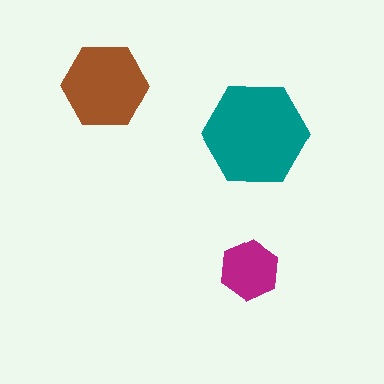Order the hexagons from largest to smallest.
the teal one, the brown one, the magenta one.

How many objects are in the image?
There are 3 objects in the image.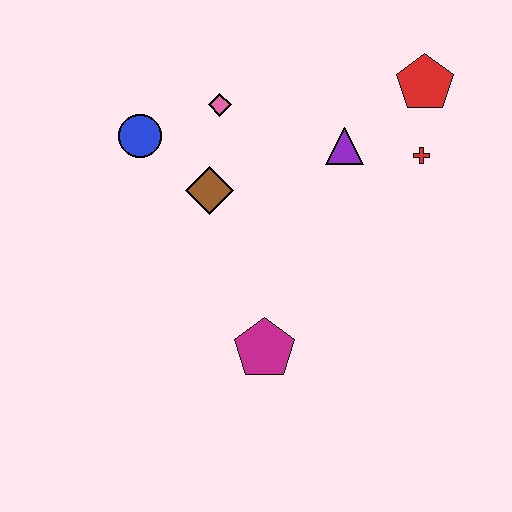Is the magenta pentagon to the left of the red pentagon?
Yes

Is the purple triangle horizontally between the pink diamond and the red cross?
Yes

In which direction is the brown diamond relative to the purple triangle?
The brown diamond is to the left of the purple triangle.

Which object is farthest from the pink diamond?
The magenta pentagon is farthest from the pink diamond.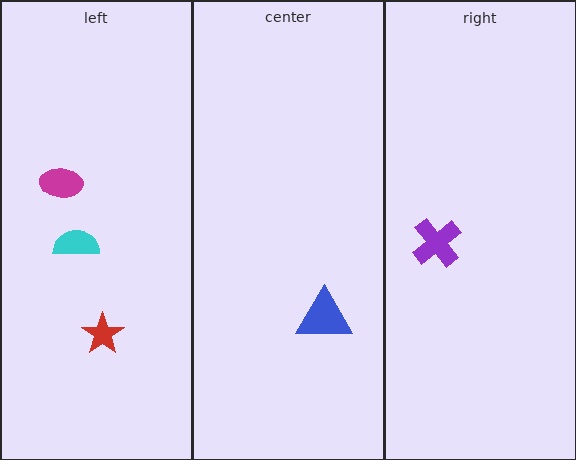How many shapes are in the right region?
1.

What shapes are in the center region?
The blue triangle.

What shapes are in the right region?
The purple cross.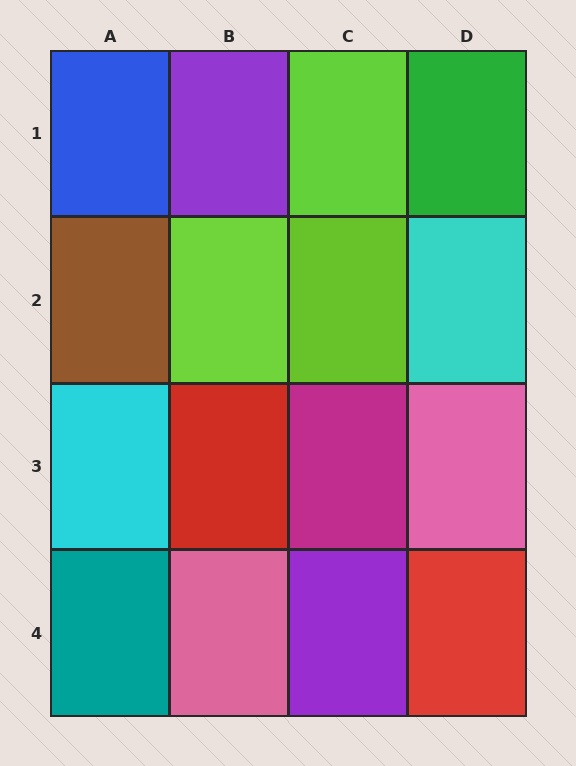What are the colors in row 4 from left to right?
Teal, pink, purple, red.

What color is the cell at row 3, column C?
Magenta.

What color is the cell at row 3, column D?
Pink.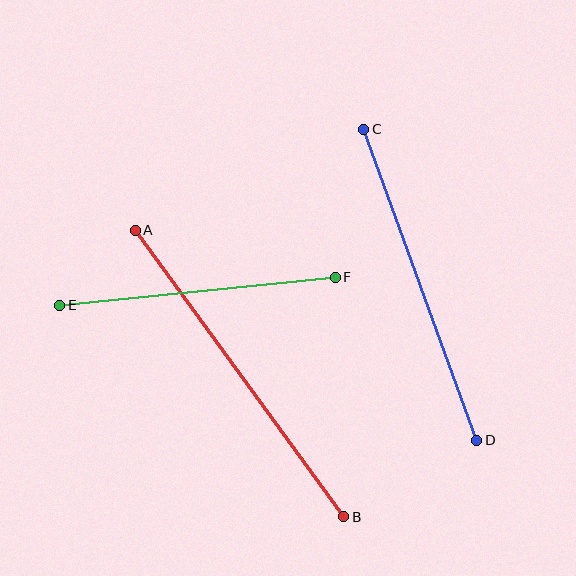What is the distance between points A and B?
The distance is approximately 354 pixels.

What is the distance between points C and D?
The distance is approximately 331 pixels.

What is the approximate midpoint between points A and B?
The midpoint is at approximately (239, 374) pixels.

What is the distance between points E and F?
The distance is approximately 277 pixels.